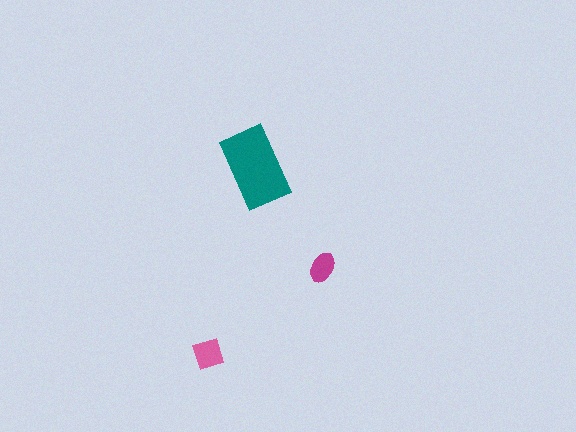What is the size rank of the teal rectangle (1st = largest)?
1st.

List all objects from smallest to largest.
The magenta ellipse, the pink diamond, the teal rectangle.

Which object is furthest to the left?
The pink diamond is leftmost.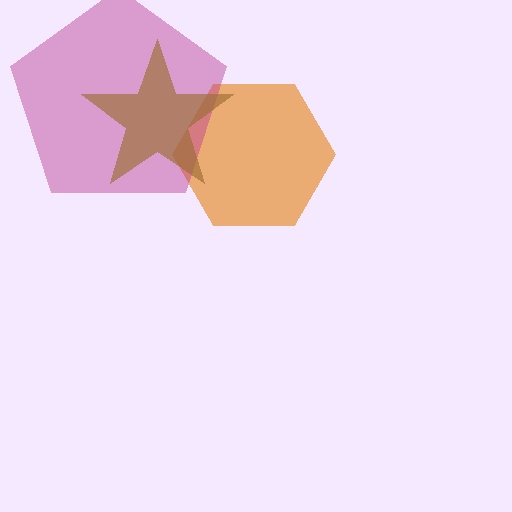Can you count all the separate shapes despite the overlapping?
Yes, there are 3 separate shapes.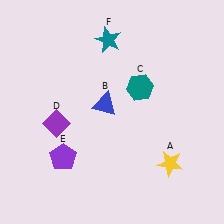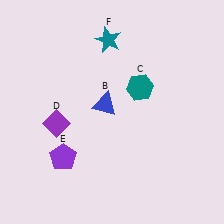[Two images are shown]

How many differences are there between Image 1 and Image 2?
There is 1 difference between the two images.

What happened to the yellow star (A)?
The yellow star (A) was removed in Image 2. It was in the bottom-right area of Image 1.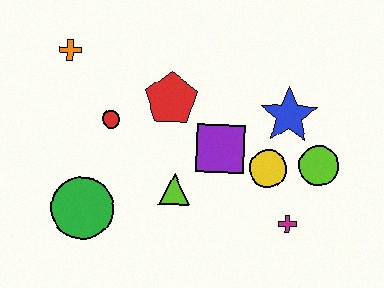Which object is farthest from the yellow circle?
The orange cross is farthest from the yellow circle.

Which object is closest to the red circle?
The red pentagon is closest to the red circle.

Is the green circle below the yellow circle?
Yes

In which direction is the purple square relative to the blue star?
The purple square is to the left of the blue star.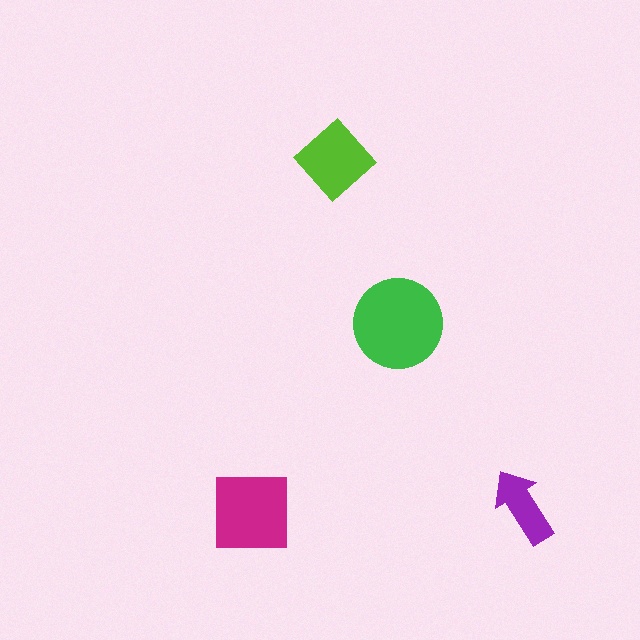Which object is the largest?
The green circle.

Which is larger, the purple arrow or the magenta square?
The magenta square.